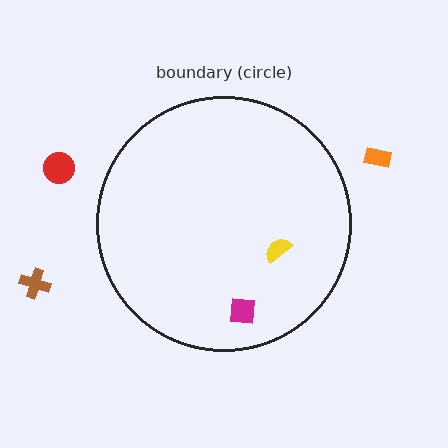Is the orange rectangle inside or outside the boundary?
Outside.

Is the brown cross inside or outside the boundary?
Outside.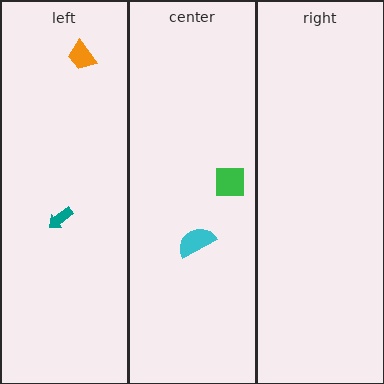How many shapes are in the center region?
2.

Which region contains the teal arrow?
The left region.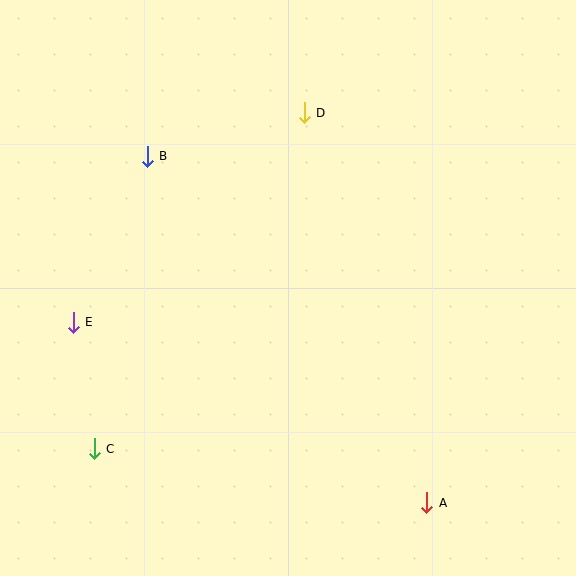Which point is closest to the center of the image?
Point D at (304, 113) is closest to the center.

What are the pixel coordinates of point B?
Point B is at (147, 156).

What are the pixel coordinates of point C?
Point C is at (94, 449).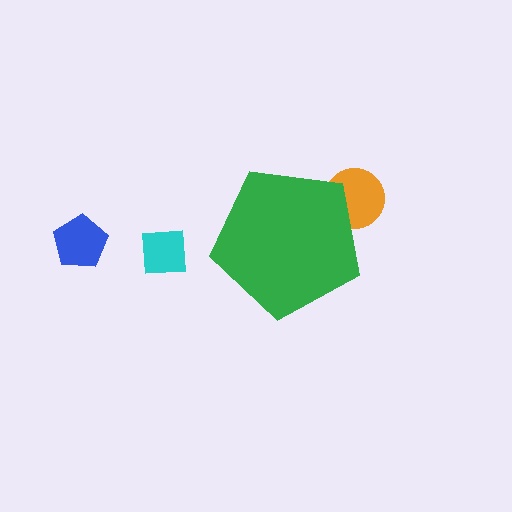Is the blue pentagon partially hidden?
No, the blue pentagon is fully visible.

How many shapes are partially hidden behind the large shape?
1 shape is partially hidden.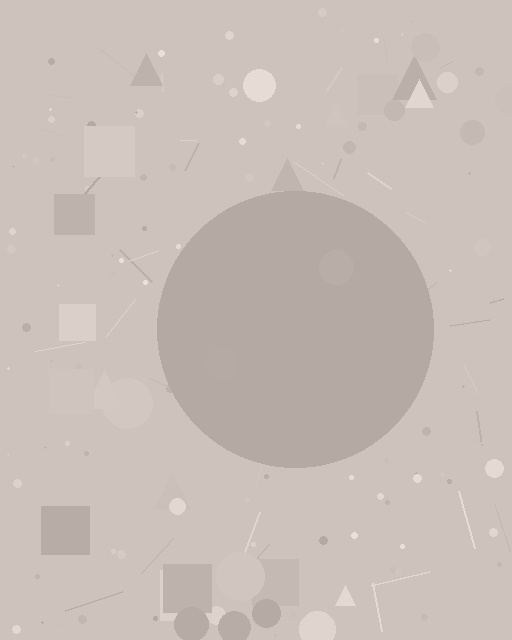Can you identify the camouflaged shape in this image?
The camouflaged shape is a circle.